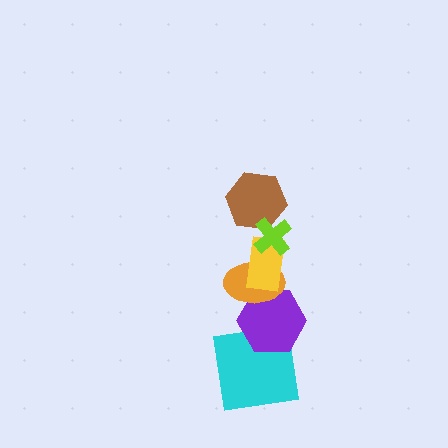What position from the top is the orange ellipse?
The orange ellipse is 4th from the top.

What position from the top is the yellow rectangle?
The yellow rectangle is 3rd from the top.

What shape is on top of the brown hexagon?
The lime cross is on top of the brown hexagon.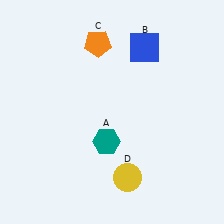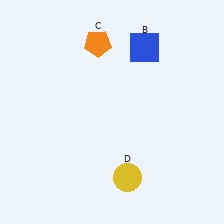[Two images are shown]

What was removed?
The teal hexagon (A) was removed in Image 2.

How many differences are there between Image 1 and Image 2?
There is 1 difference between the two images.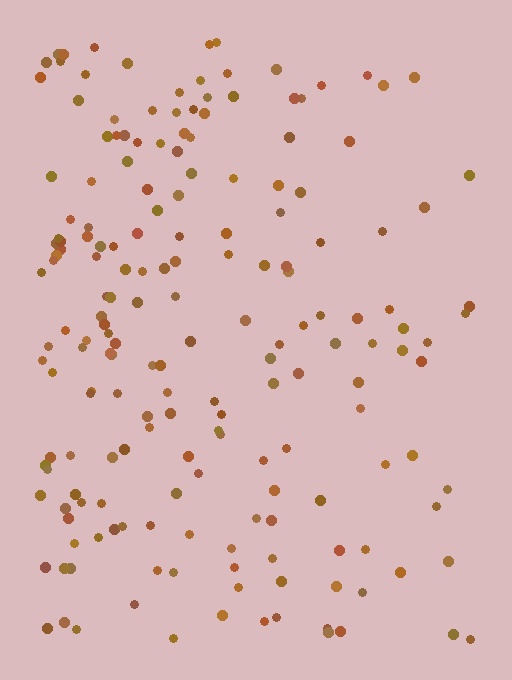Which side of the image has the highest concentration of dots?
The left.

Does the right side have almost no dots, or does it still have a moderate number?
Still a moderate number, just noticeably fewer than the left.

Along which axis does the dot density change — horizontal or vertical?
Horizontal.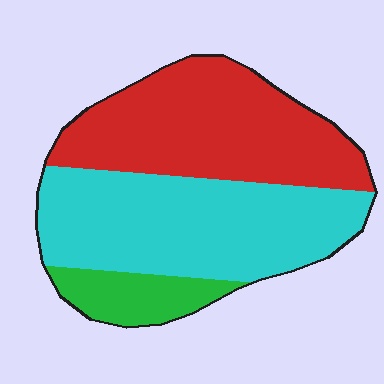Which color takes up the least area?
Green, at roughly 10%.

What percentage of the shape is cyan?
Cyan takes up about one half (1/2) of the shape.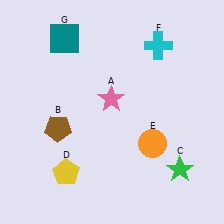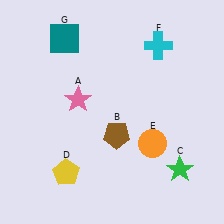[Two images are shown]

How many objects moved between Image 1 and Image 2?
2 objects moved between the two images.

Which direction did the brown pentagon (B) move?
The brown pentagon (B) moved right.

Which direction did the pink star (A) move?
The pink star (A) moved left.